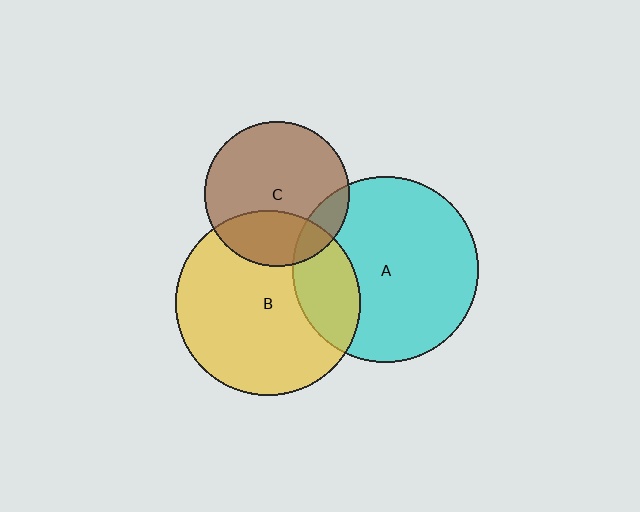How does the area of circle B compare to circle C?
Approximately 1.6 times.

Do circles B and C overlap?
Yes.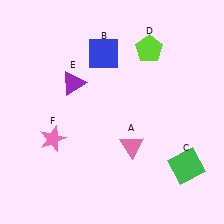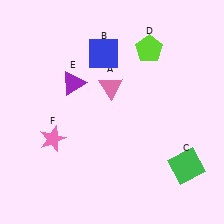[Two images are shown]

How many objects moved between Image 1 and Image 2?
1 object moved between the two images.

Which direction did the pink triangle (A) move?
The pink triangle (A) moved up.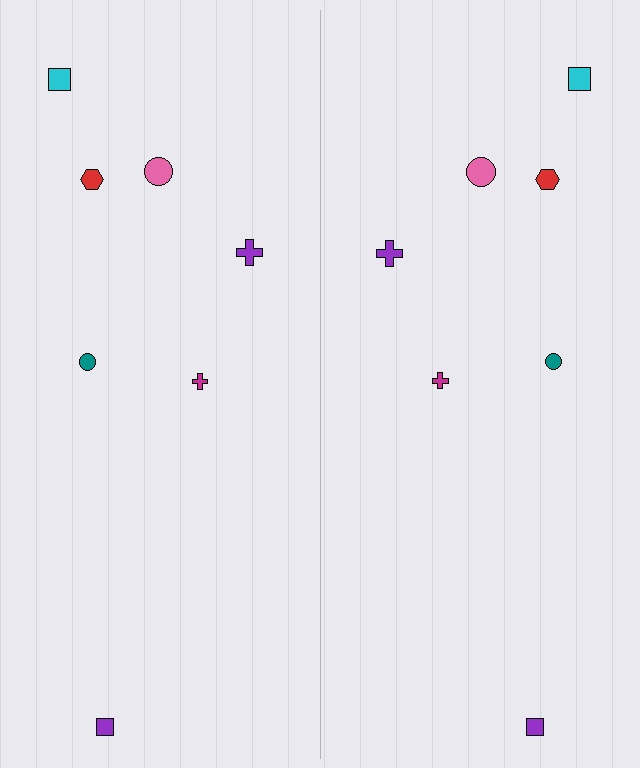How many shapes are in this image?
There are 14 shapes in this image.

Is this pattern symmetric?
Yes, this pattern has bilateral (reflection) symmetry.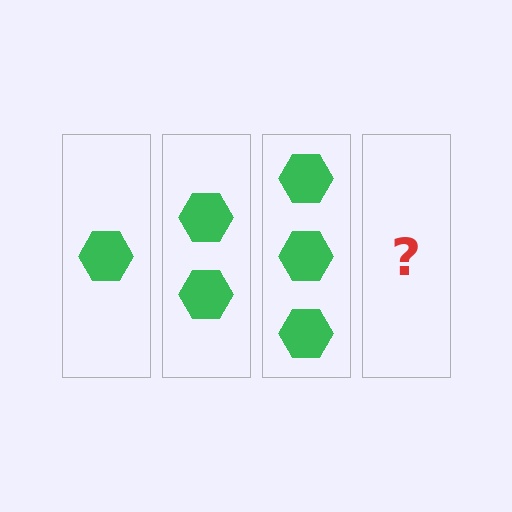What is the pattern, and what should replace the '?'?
The pattern is that each step adds one more hexagon. The '?' should be 4 hexagons.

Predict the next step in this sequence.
The next step is 4 hexagons.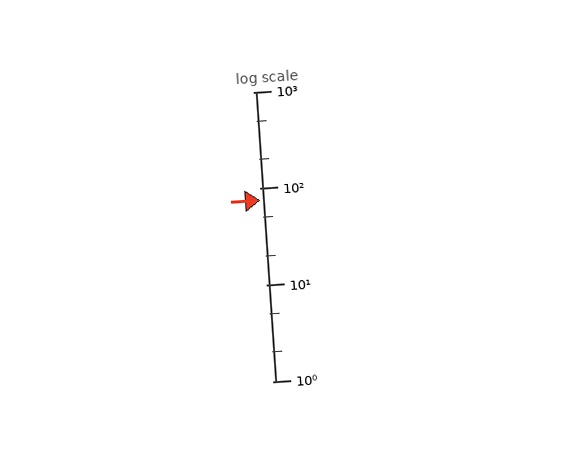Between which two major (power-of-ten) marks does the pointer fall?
The pointer is between 10 and 100.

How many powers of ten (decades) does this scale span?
The scale spans 3 decades, from 1 to 1000.